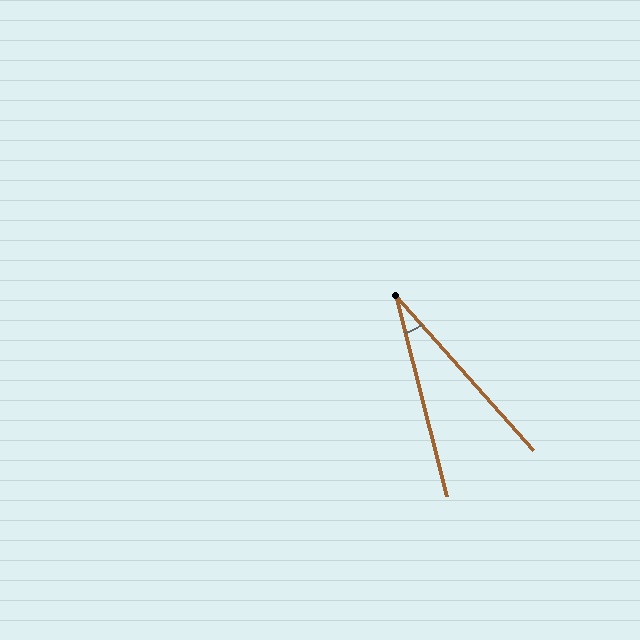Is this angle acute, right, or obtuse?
It is acute.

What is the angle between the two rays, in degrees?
Approximately 27 degrees.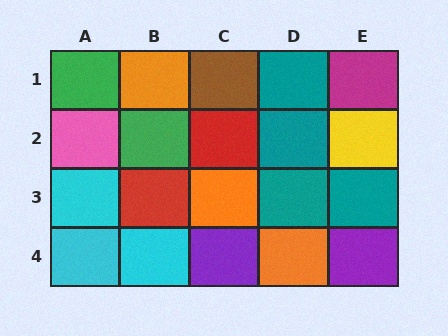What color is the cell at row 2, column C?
Red.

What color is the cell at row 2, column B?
Green.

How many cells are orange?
3 cells are orange.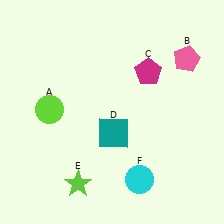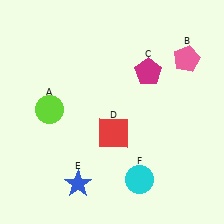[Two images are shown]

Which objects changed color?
D changed from teal to red. E changed from lime to blue.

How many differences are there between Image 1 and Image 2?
There are 2 differences between the two images.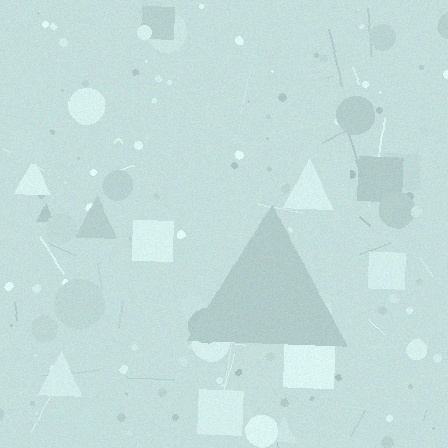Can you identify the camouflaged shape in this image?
The camouflaged shape is a triangle.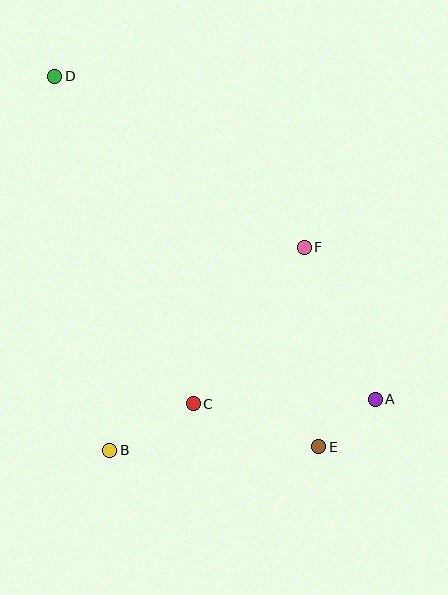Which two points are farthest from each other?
Points A and D are farthest from each other.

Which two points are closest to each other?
Points A and E are closest to each other.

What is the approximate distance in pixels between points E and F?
The distance between E and F is approximately 200 pixels.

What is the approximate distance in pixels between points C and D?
The distance between C and D is approximately 356 pixels.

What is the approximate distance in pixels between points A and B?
The distance between A and B is approximately 270 pixels.